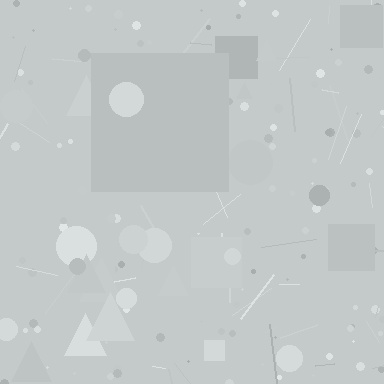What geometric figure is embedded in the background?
A square is embedded in the background.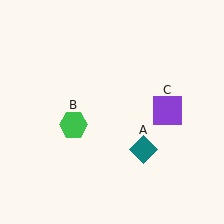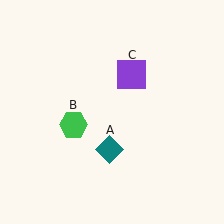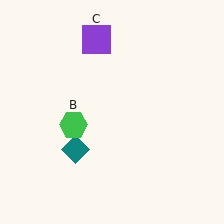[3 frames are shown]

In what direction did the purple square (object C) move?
The purple square (object C) moved up and to the left.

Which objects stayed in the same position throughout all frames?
Green hexagon (object B) remained stationary.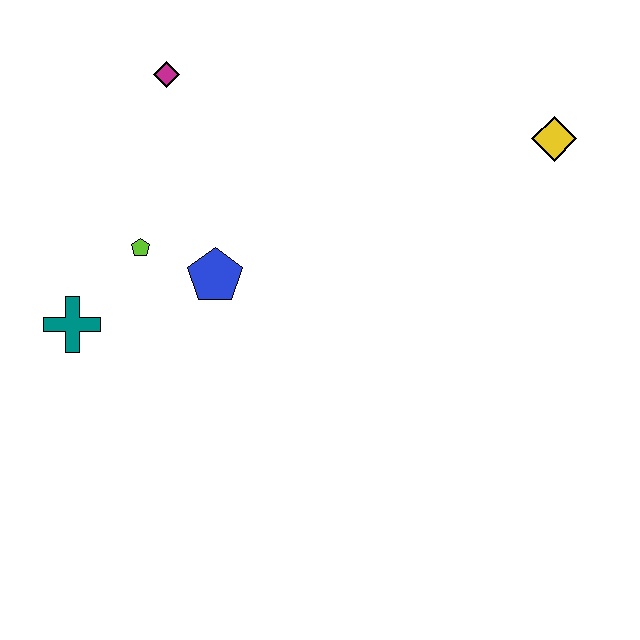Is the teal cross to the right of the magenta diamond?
No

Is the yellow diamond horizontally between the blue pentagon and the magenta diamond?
No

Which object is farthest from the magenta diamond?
The yellow diamond is farthest from the magenta diamond.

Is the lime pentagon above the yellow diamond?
No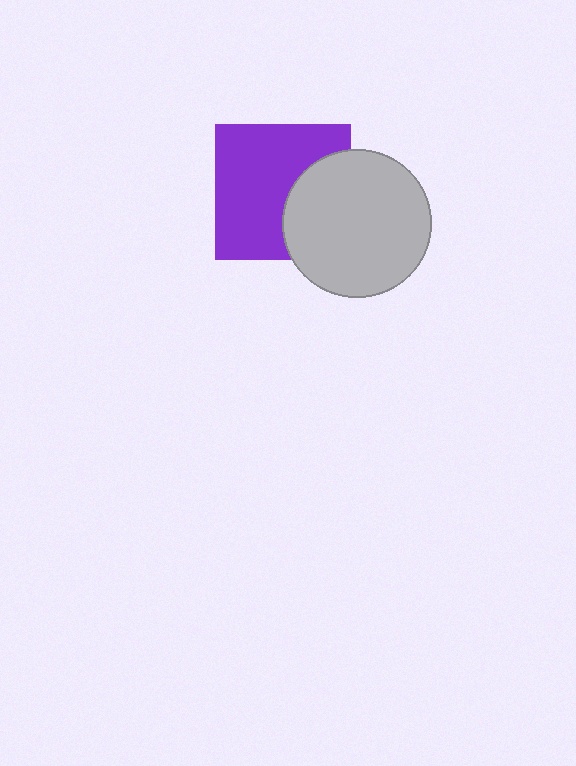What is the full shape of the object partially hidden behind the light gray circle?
The partially hidden object is a purple square.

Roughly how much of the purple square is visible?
Most of it is visible (roughly 66%).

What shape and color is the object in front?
The object in front is a light gray circle.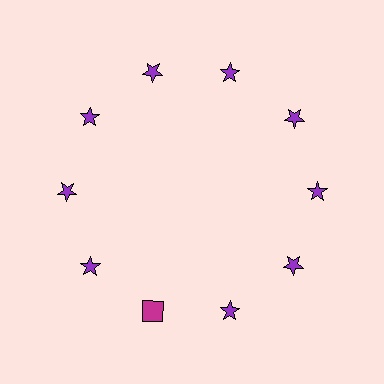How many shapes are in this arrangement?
There are 10 shapes arranged in a ring pattern.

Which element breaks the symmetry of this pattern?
The magenta square at roughly the 7 o'clock position breaks the symmetry. All other shapes are purple stars.